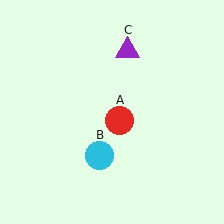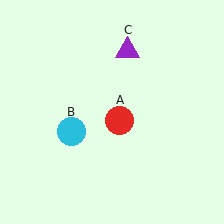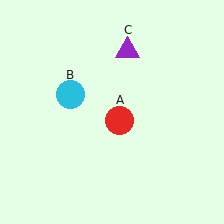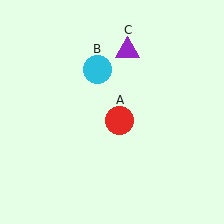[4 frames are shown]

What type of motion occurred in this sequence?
The cyan circle (object B) rotated clockwise around the center of the scene.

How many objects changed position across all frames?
1 object changed position: cyan circle (object B).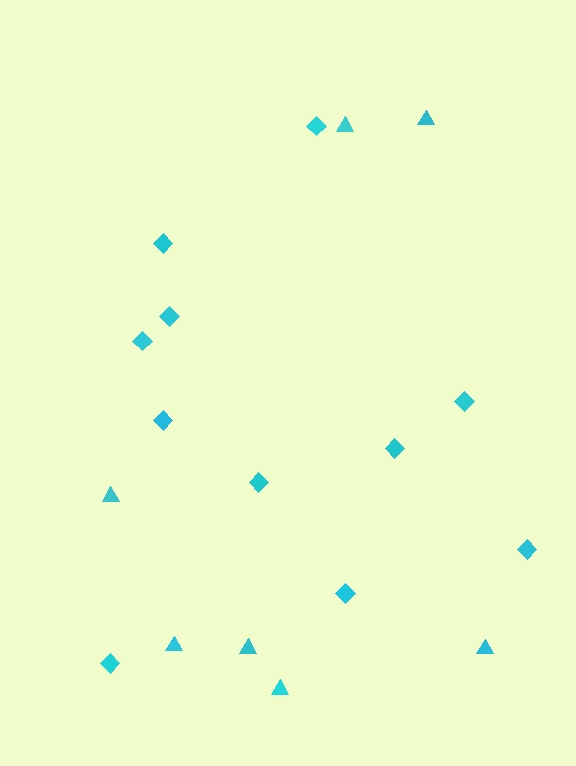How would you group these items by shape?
There are 2 groups: one group of triangles (7) and one group of diamonds (11).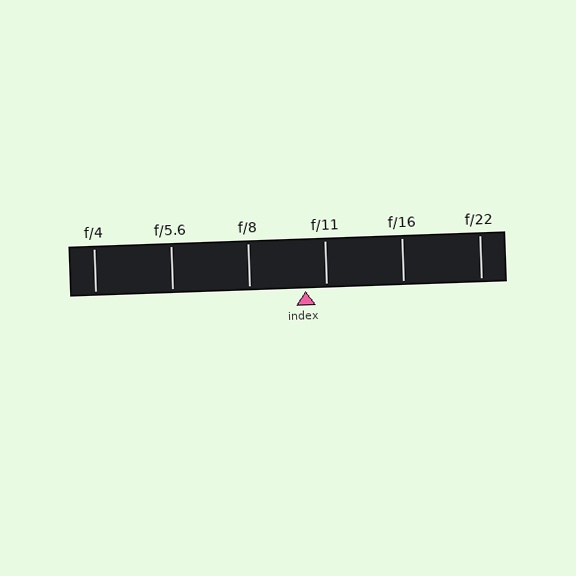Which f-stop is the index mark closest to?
The index mark is closest to f/11.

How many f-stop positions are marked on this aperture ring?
There are 6 f-stop positions marked.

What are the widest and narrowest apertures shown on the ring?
The widest aperture shown is f/4 and the narrowest is f/22.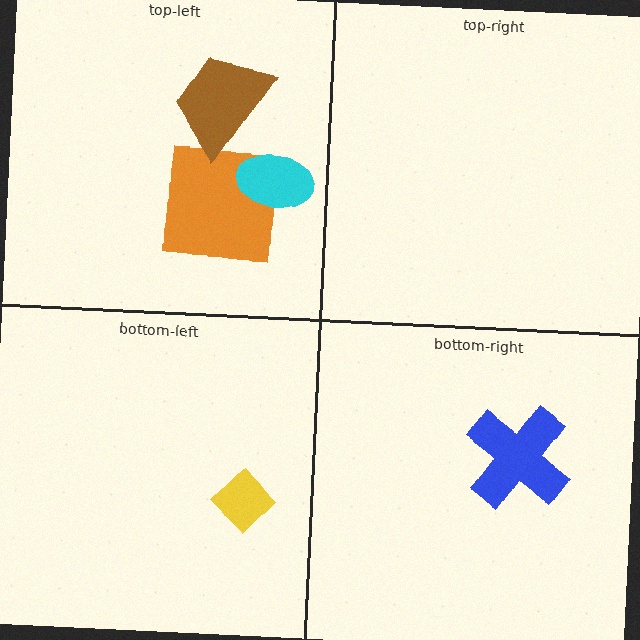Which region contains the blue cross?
The bottom-right region.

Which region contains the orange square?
The top-left region.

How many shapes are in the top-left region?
3.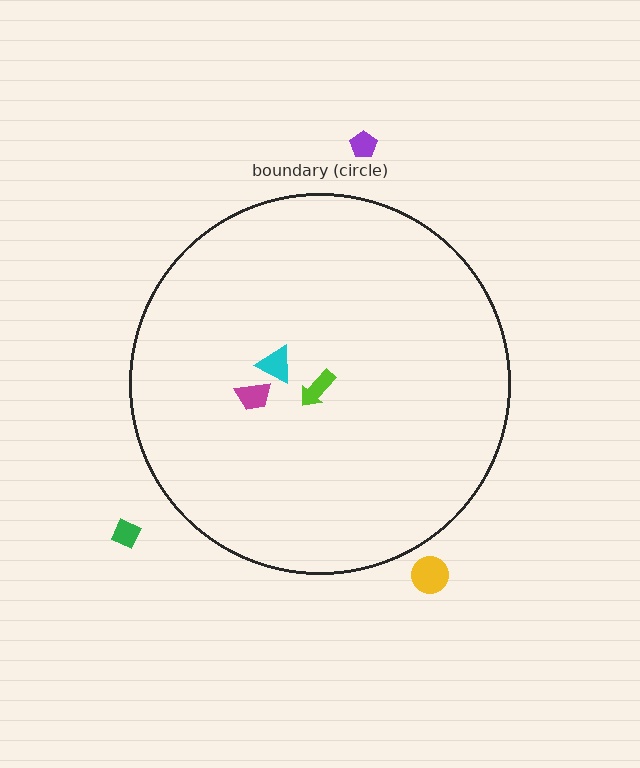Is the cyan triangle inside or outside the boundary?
Inside.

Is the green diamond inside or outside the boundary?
Outside.